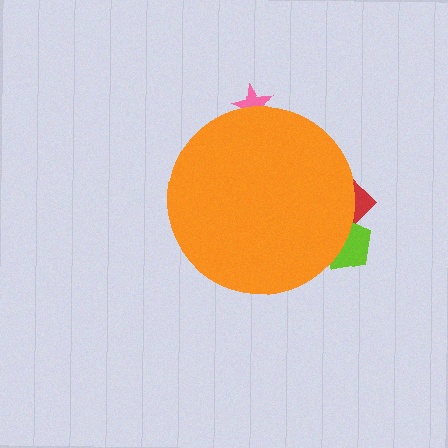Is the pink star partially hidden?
Yes, the pink star is partially hidden behind the orange circle.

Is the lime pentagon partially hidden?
Yes, the lime pentagon is partially hidden behind the orange circle.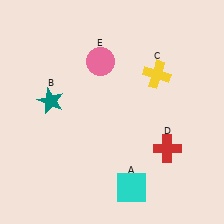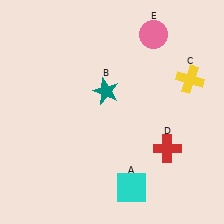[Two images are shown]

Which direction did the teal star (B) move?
The teal star (B) moved right.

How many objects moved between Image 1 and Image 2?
3 objects moved between the two images.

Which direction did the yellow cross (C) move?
The yellow cross (C) moved right.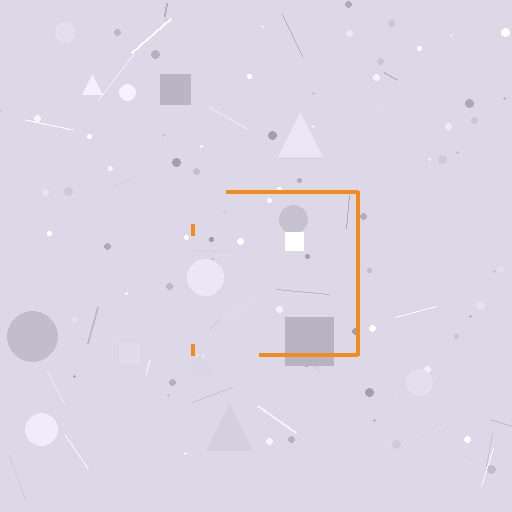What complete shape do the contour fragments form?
The contour fragments form a square.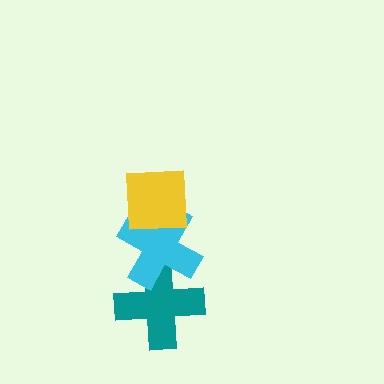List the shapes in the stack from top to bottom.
From top to bottom: the yellow square, the cyan cross, the teal cross.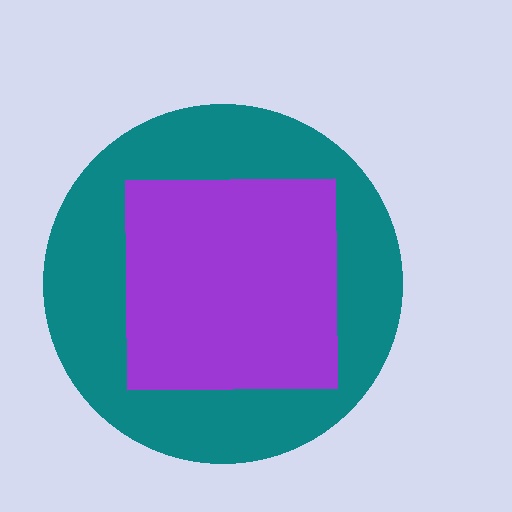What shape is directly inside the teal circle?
The purple square.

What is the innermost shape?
The purple square.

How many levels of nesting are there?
2.